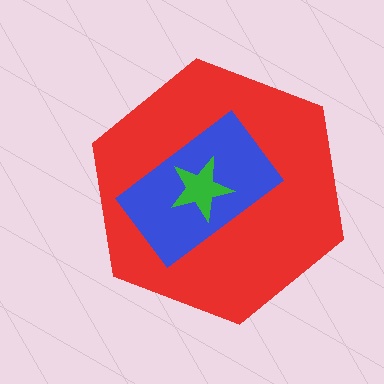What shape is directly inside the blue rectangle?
The green star.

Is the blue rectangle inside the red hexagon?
Yes.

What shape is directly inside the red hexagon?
The blue rectangle.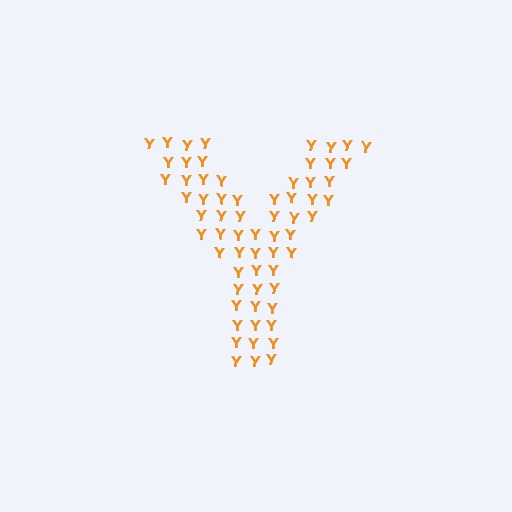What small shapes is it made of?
It is made of small letter Y's.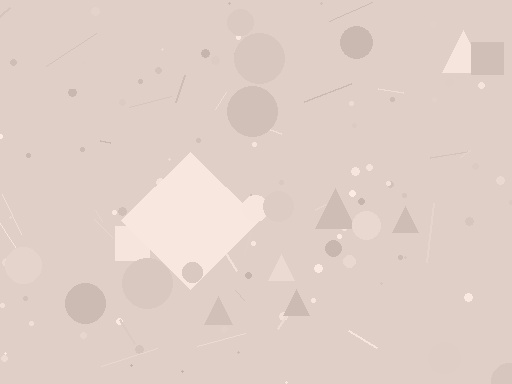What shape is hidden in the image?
A diamond is hidden in the image.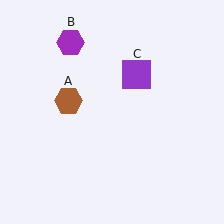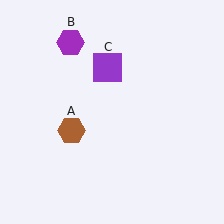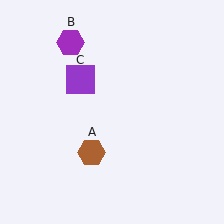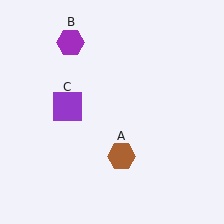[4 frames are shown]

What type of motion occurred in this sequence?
The brown hexagon (object A), purple square (object C) rotated counterclockwise around the center of the scene.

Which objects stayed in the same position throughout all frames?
Purple hexagon (object B) remained stationary.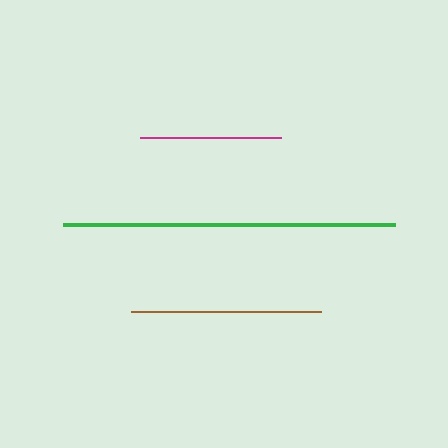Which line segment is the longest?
The green line is the longest at approximately 332 pixels.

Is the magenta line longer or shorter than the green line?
The green line is longer than the magenta line.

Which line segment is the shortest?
The magenta line is the shortest at approximately 141 pixels.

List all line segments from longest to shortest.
From longest to shortest: green, brown, magenta.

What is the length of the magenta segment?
The magenta segment is approximately 141 pixels long.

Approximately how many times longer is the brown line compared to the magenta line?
The brown line is approximately 1.3 times the length of the magenta line.